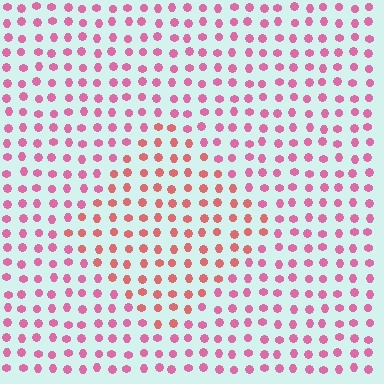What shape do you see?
I see a diamond.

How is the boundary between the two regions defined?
The boundary is defined purely by a slight shift in hue (about 29 degrees). Spacing, size, and orientation are identical on both sides.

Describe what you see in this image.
The image is filled with small pink elements in a uniform arrangement. A diamond-shaped region is visible where the elements are tinted to a slightly different hue, forming a subtle color boundary.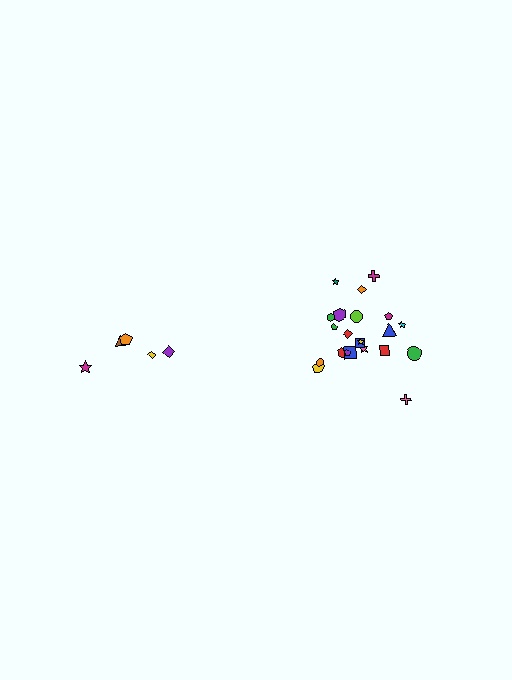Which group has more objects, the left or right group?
The right group.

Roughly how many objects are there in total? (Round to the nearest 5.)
Roughly 25 objects in total.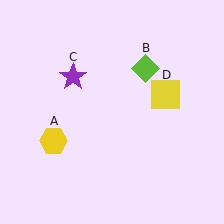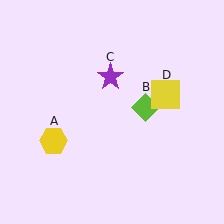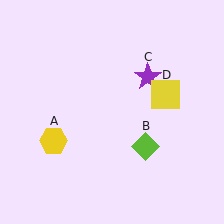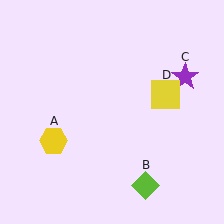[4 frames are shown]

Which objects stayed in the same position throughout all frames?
Yellow hexagon (object A) and yellow square (object D) remained stationary.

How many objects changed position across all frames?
2 objects changed position: lime diamond (object B), purple star (object C).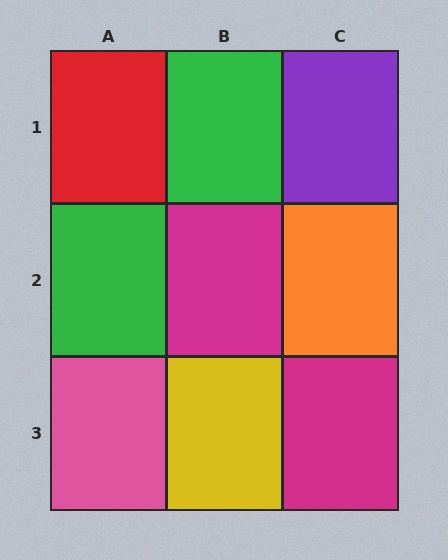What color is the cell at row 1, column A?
Red.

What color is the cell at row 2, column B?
Magenta.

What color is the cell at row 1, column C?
Purple.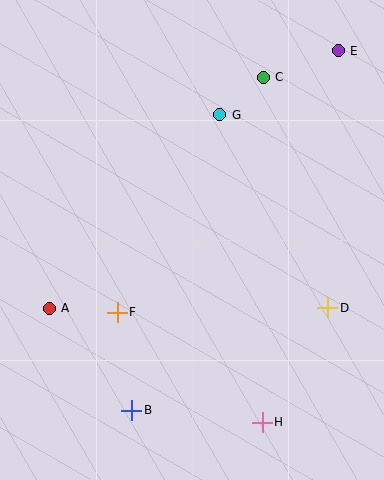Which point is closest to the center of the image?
Point F at (117, 312) is closest to the center.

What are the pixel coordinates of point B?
Point B is at (132, 410).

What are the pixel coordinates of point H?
Point H is at (262, 423).